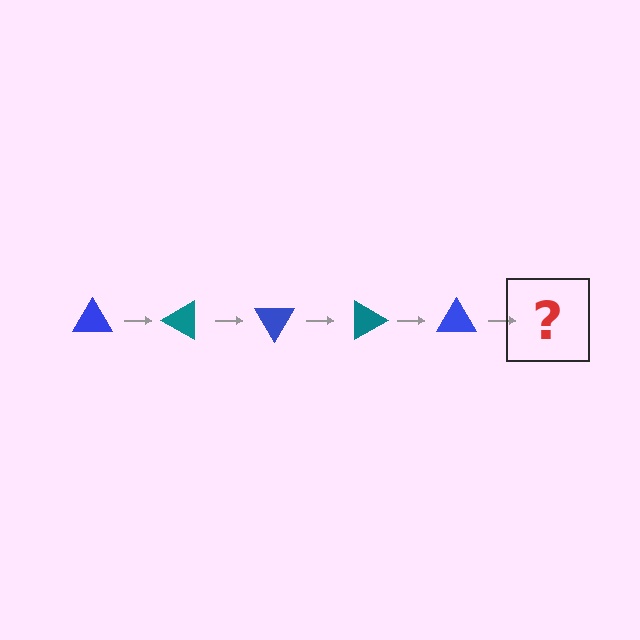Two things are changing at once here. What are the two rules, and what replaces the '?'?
The two rules are that it rotates 30 degrees each step and the color cycles through blue and teal. The '?' should be a teal triangle, rotated 150 degrees from the start.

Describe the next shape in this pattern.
It should be a teal triangle, rotated 150 degrees from the start.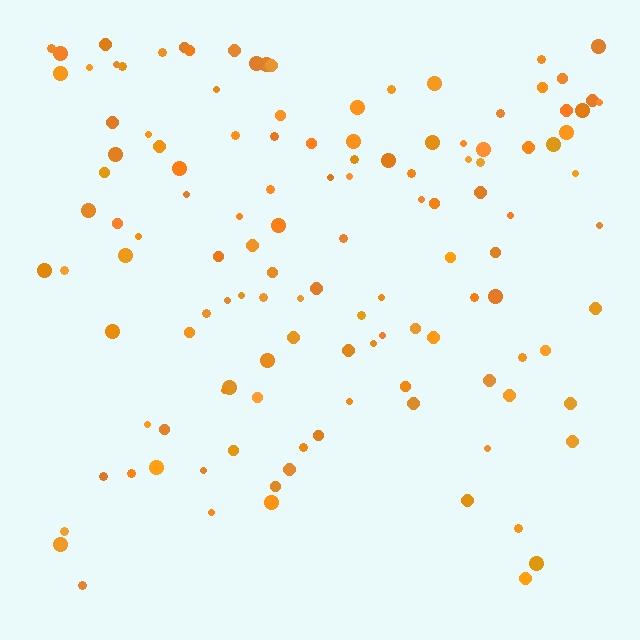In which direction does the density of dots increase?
From bottom to top, with the top side densest.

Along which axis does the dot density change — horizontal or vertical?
Vertical.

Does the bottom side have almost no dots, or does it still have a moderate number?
Still a moderate number, just noticeably fewer than the top.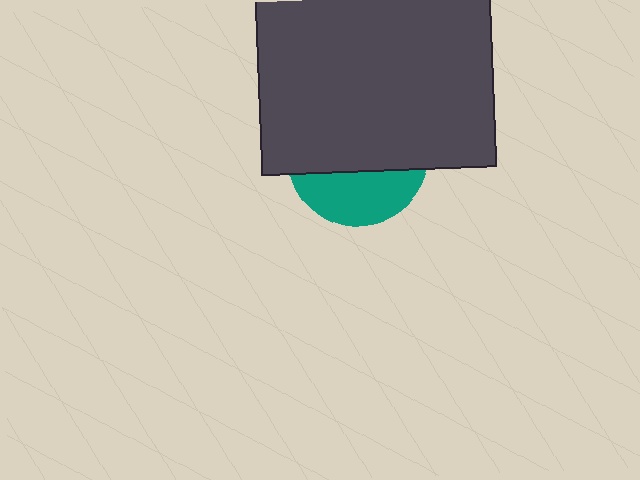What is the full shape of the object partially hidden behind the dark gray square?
The partially hidden object is a teal circle.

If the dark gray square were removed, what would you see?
You would see the complete teal circle.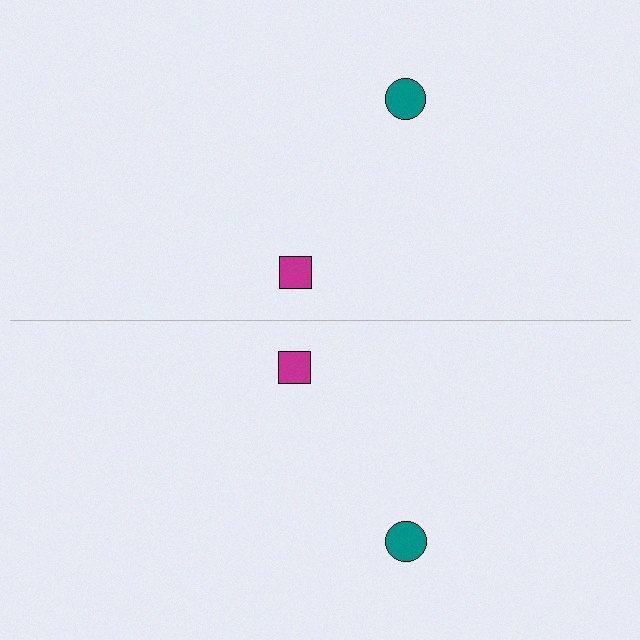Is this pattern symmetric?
Yes, this pattern has bilateral (reflection) symmetry.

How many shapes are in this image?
There are 4 shapes in this image.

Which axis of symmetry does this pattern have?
The pattern has a horizontal axis of symmetry running through the center of the image.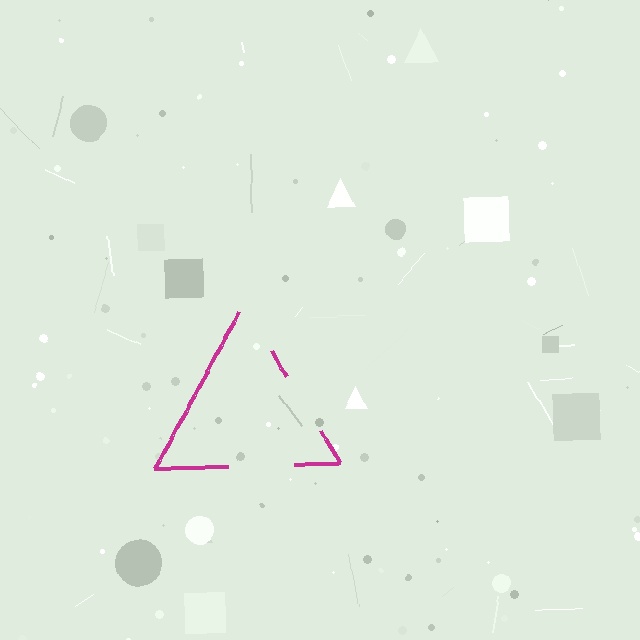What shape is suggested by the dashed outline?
The dashed outline suggests a triangle.